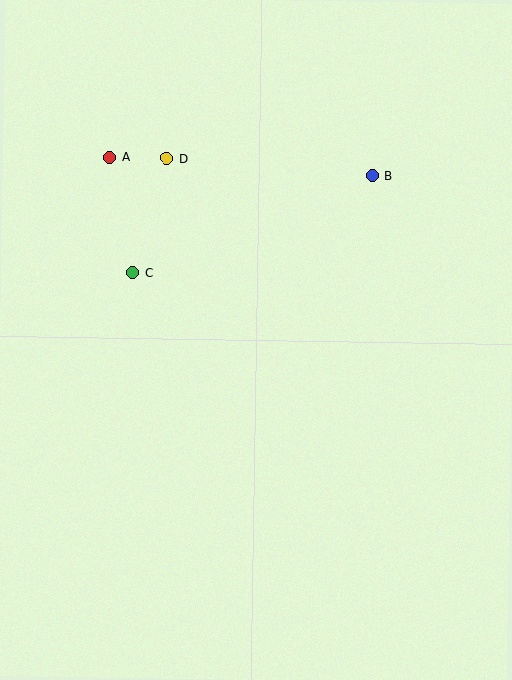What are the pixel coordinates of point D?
Point D is at (166, 158).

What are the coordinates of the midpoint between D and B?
The midpoint between D and B is at (269, 167).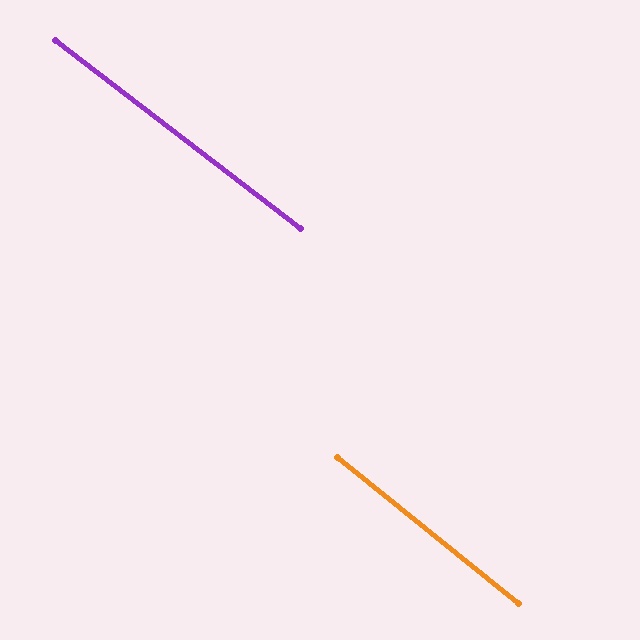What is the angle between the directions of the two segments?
Approximately 1 degree.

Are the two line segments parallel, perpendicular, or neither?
Parallel — their directions differ by only 1.4°.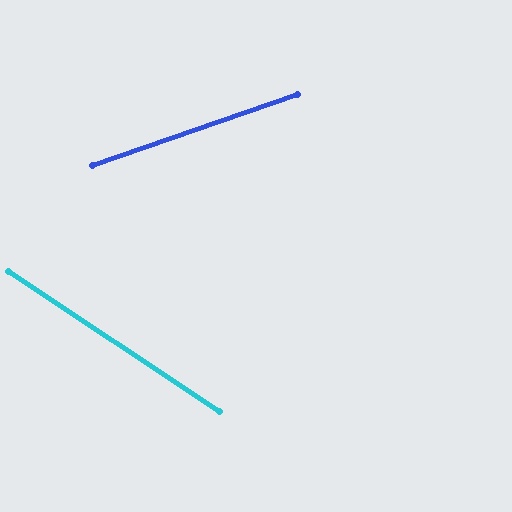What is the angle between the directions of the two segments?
Approximately 53 degrees.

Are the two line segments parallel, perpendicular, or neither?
Neither parallel nor perpendicular — they differ by about 53°.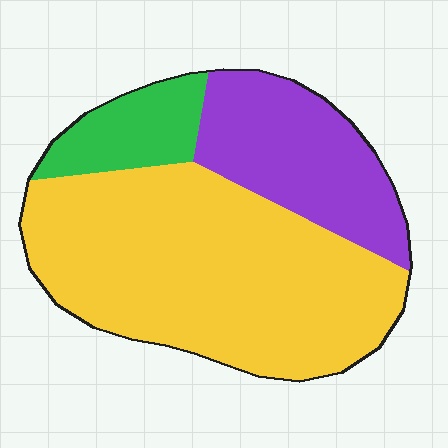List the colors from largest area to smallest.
From largest to smallest: yellow, purple, green.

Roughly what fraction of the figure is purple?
Purple covers roughly 25% of the figure.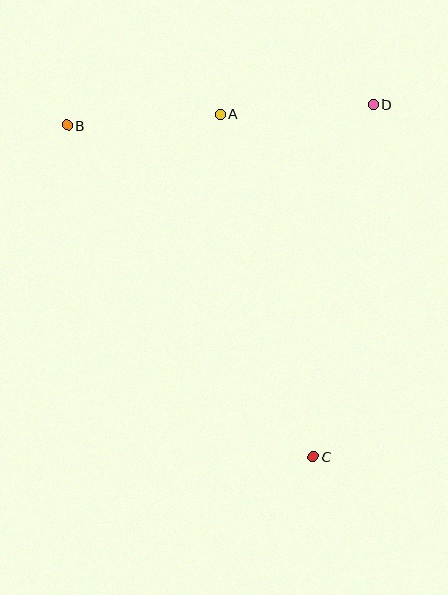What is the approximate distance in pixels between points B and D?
The distance between B and D is approximately 307 pixels.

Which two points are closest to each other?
Points A and B are closest to each other.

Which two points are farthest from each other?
Points B and C are farthest from each other.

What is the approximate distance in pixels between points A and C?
The distance between A and C is approximately 355 pixels.